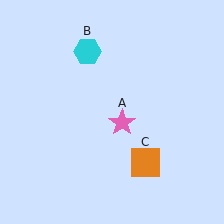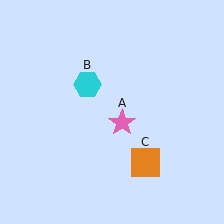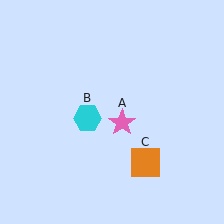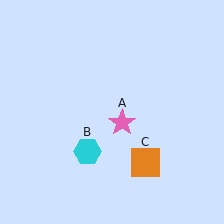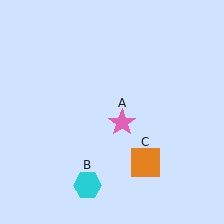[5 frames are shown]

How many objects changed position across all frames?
1 object changed position: cyan hexagon (object B).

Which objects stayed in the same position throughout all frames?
Pink star (object A) and orange square (object C) remained stationary.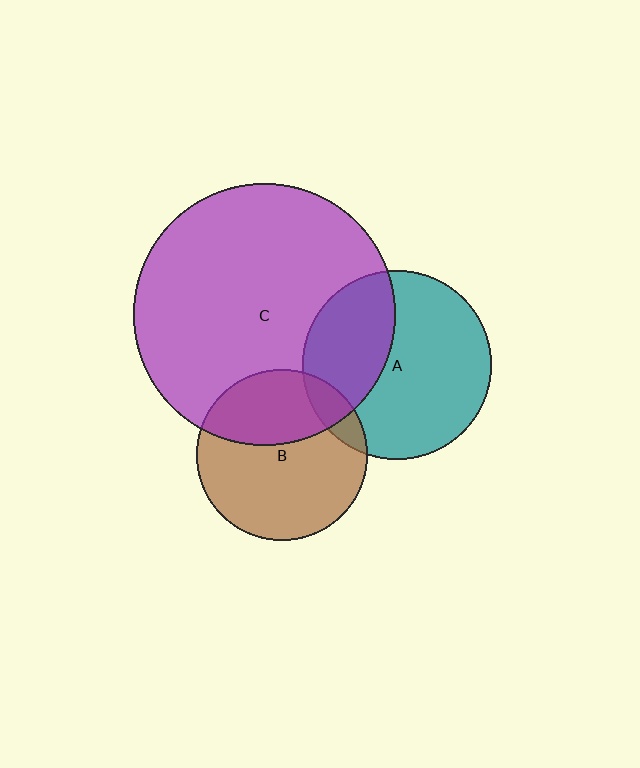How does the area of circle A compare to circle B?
Approximately 1.2 times.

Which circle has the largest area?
Circle C (purple).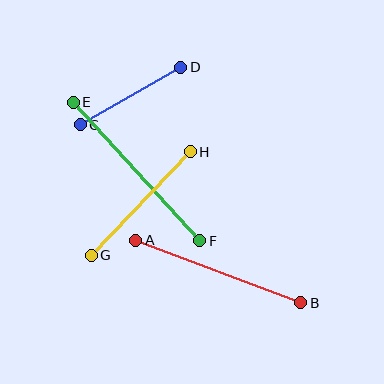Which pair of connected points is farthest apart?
Points E and F are farthest apart.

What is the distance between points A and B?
The distance is approximately 176 pixels.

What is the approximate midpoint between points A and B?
The midpoint is at approximately (218, 272) pixels.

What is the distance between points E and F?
The distance is approximately 187 pixels.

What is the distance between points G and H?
The distance is approximately 143 pixels.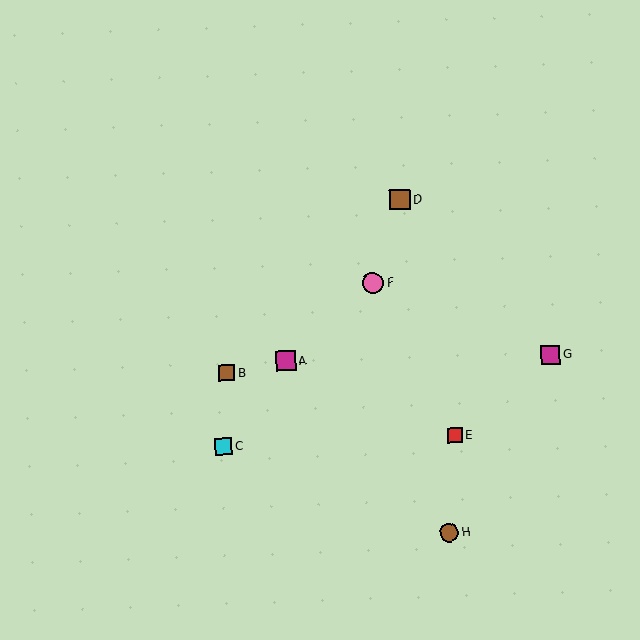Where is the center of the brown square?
The center of the brown square is at (400, 200).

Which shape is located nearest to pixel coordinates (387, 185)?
The brown square (labeled D) at (400, 200) is nearest to that location.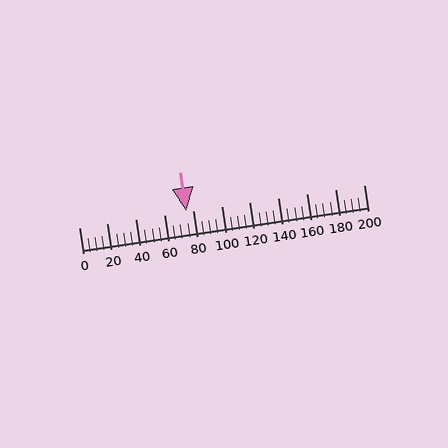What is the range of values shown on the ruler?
The ruler shows values from 0 to 200.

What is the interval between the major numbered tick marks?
The major tick marks are spaced 20 units apart.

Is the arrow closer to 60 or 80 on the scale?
The arrow is closer to 80.